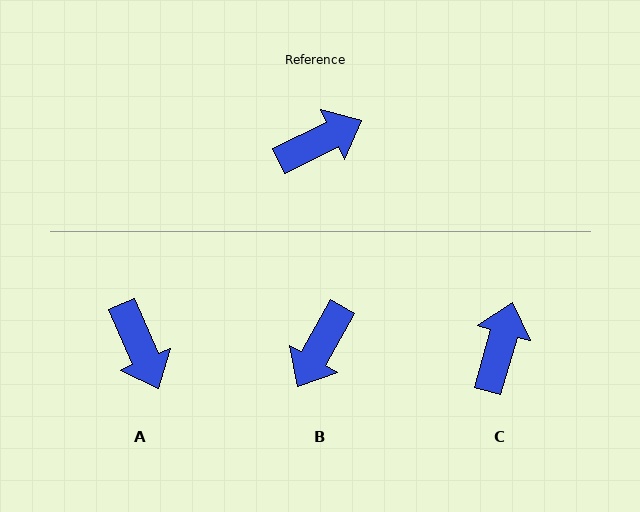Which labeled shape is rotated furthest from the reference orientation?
B, about 146 degrees away.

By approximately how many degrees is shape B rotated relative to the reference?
Approximately 146 degrees clockwise.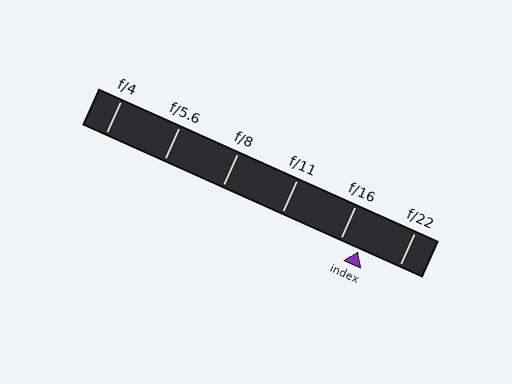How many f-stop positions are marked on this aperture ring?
There are 6 f-stop positions marked.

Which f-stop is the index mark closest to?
The index mark is closest to f/16.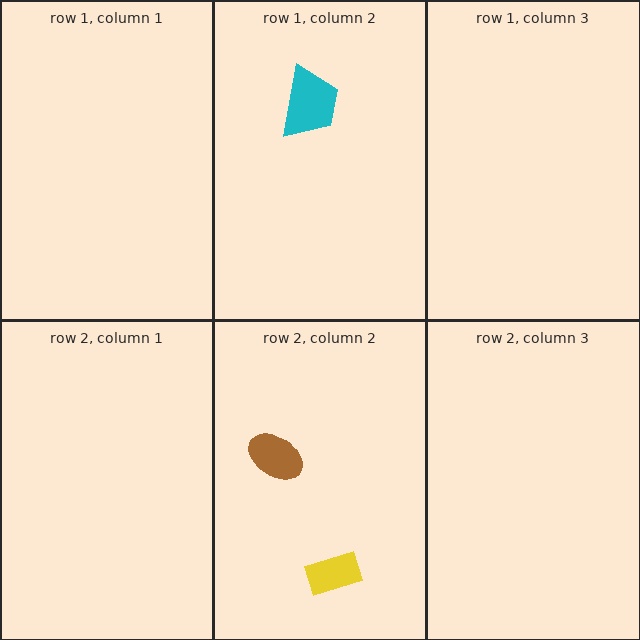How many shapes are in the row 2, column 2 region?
2.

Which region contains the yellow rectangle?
The row 2, column 2 region.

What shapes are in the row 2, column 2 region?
The yellow rectangle, the brown ellipse.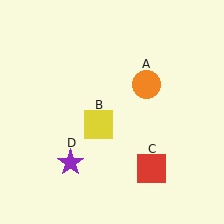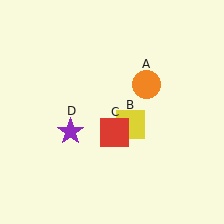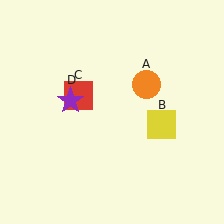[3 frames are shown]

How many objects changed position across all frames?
3 objects changed position: yellow square (object B), red square (object C), purple star (object D).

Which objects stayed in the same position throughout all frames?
Orange circle (object A) remained stationary.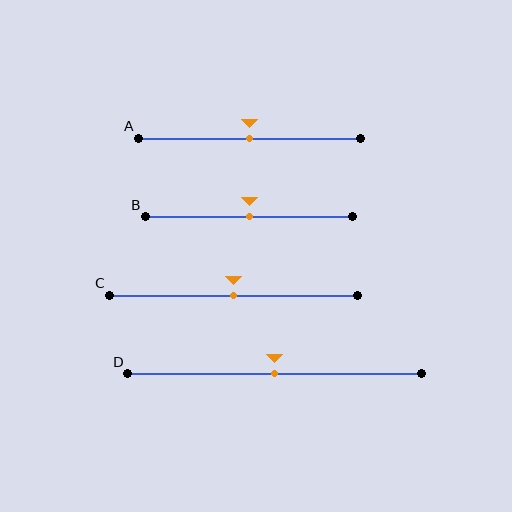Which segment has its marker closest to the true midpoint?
Segment A has its marker closest to the true midpoint.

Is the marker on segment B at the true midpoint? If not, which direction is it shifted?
Yes, the marker on segment B is at the true midpoint.